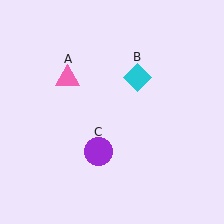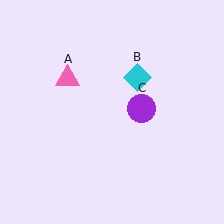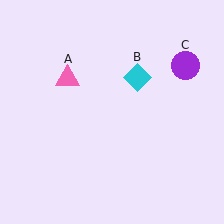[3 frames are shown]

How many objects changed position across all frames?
1 object changed position: purple circle (object C).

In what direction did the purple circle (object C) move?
The purple circle (object C) moved up and to the right.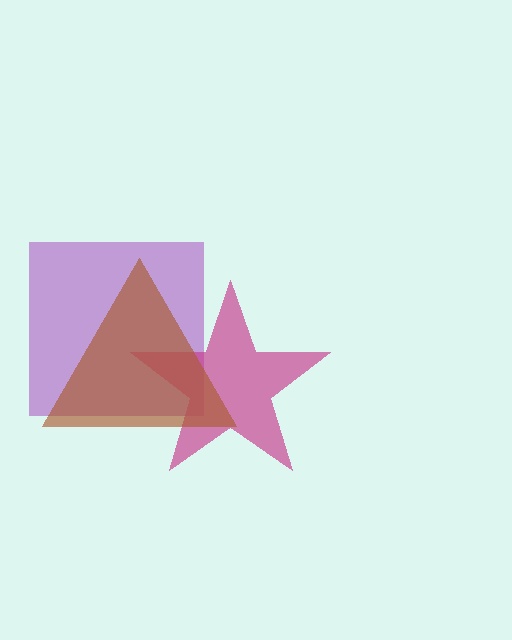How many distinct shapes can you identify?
There are 3 distinct shapes: a purple square, a magenta star, a brown triangle.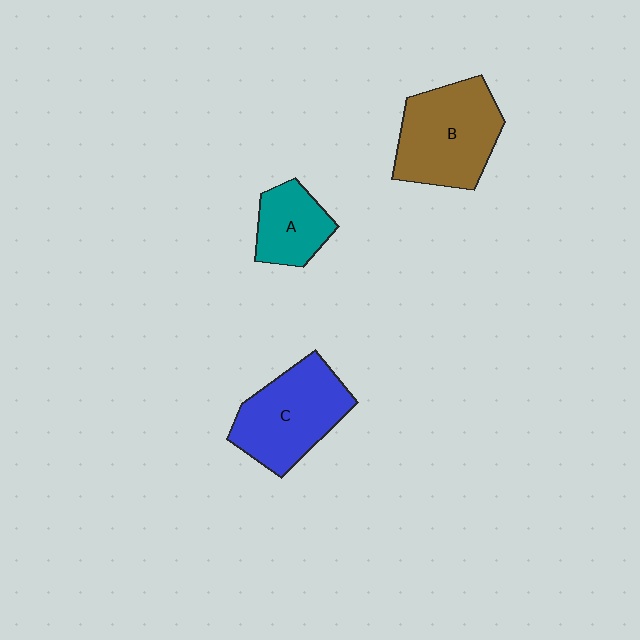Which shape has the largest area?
Shape B (brown).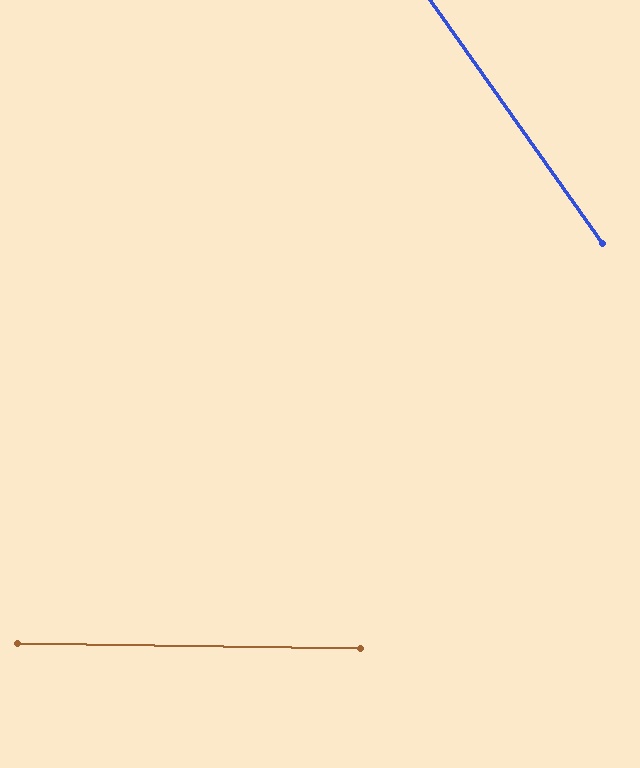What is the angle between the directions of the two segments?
Approximately 54 degrees.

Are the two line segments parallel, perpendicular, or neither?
Neither parallel nor perpendicular — they differ by about 54°.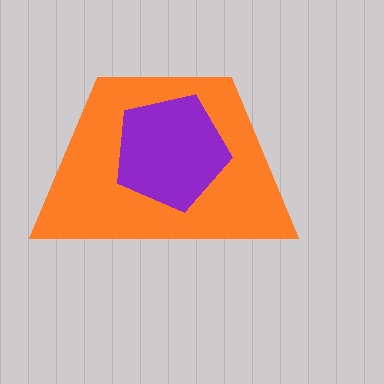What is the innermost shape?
The purple pentagon.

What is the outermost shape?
The orange trapezoid.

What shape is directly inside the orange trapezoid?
The purple pentagon.